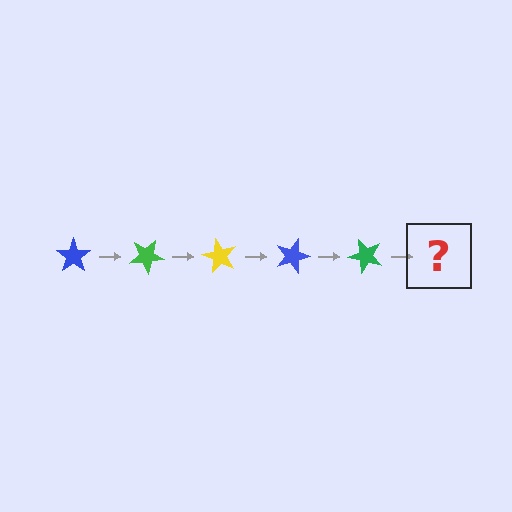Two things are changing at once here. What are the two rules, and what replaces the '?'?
The two rules are that it rotates 30 degrees each step and the color cycles through blue, green, and yellow. The '?' should be a yellow star, rotated 150 degrees from the start.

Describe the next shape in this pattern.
It should be a yellow star, rotated 150 degrees from the start.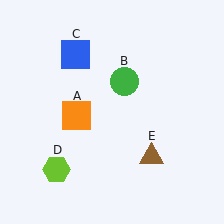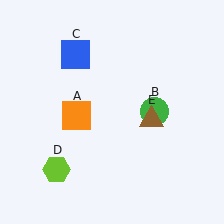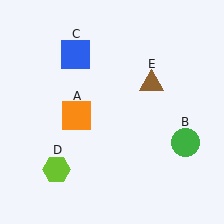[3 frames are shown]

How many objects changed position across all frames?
2 objects changed position: green circle (object B), brown triangle (object E).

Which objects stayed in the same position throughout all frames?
Orange square (object A) and blue square (object C) and lime hexagon (object D) remained stationary.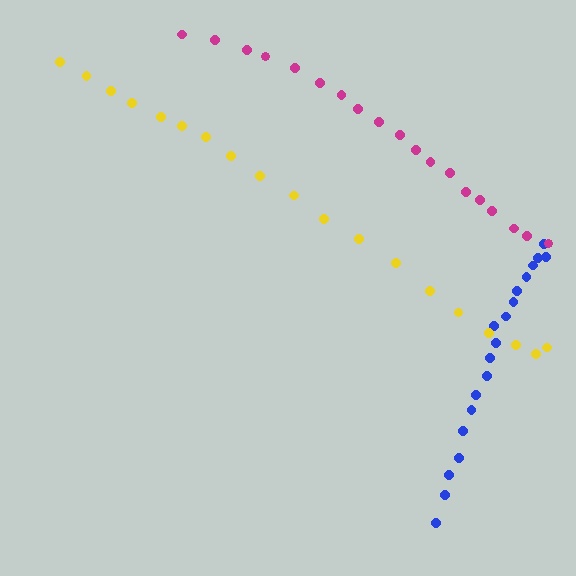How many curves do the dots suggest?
There are 3 distinct paths.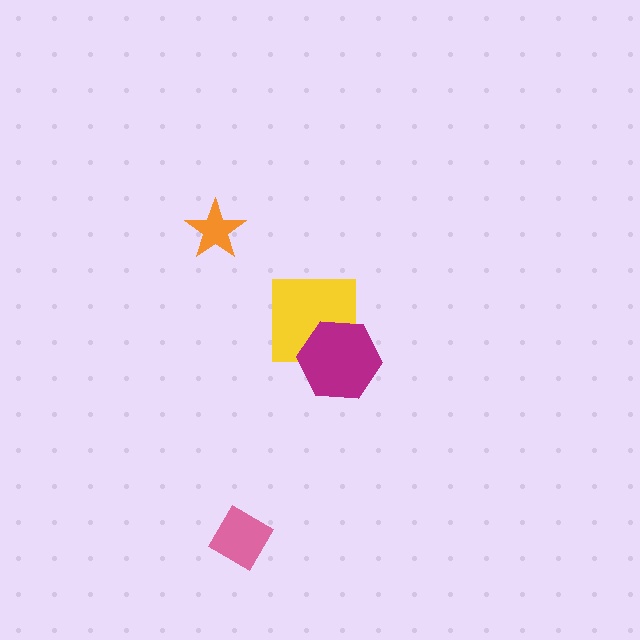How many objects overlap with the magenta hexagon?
1 object overlaps with the magenta hexagon.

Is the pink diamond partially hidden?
No, no other shape covers it.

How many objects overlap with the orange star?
0 objects overlap with the orange star.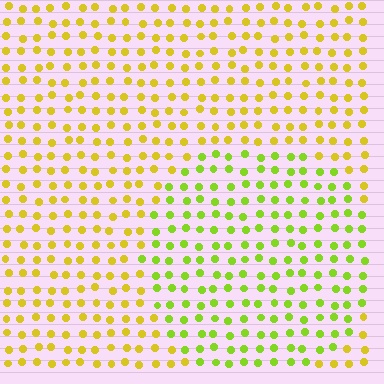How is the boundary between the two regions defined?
The boundary is defined purely by a slight shift in hue (about 34 degrees). Spacing, size, and orientation are identical on both sides.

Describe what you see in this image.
The image is filled with small yellow elements in a uniform arrangement. A circle-shaped region is visible where the elements are tinted to a slightly different hue, forming a subtle color boundary.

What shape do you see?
I see a circle.